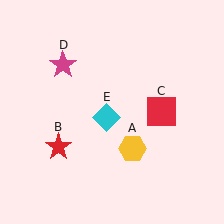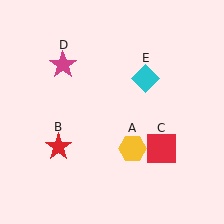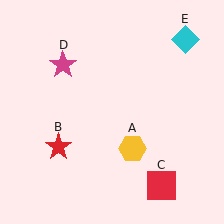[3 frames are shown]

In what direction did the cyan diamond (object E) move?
The cyan diamond (object E) moved up and to the right.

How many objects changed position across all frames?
2 objects changed position: red square (object C), cyan diamond (object E).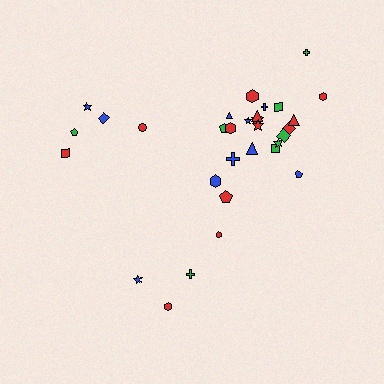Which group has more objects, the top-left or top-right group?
The top-right group.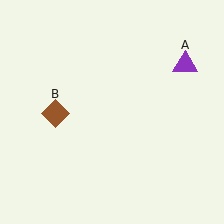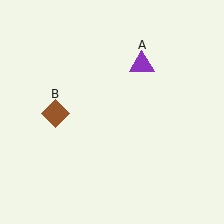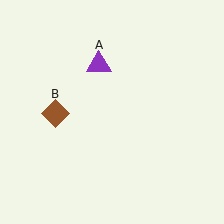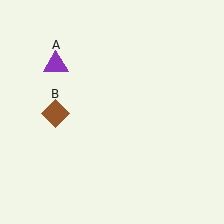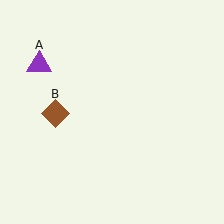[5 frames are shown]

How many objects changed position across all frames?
1 object changed position: purple triangle (object A).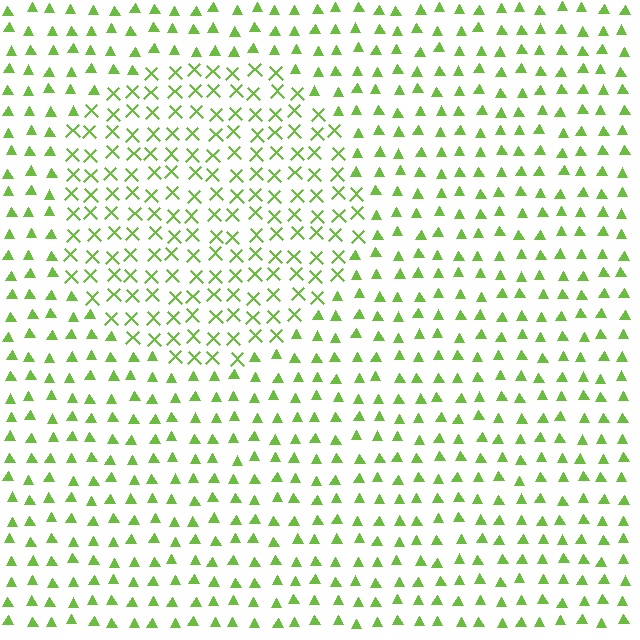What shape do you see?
I see a circle.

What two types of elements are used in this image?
The image uses X marks inside the circle region and triangles outside it.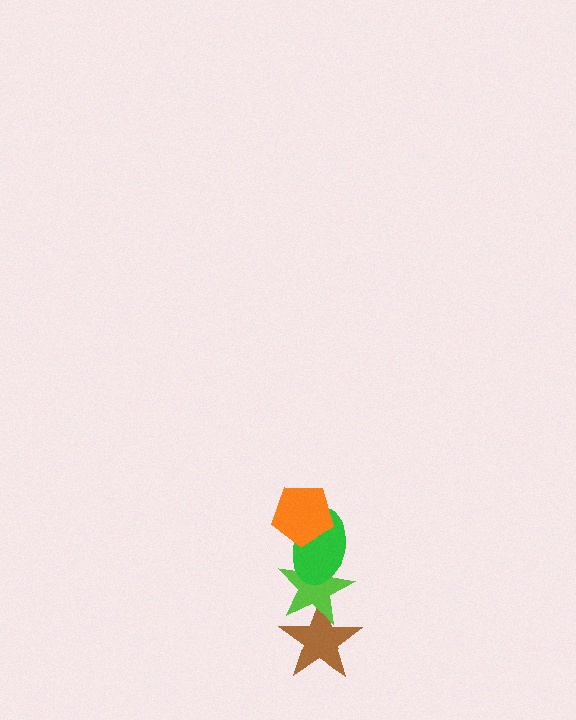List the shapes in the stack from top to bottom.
From top to bottom: the orange pentagon, the green ellipse, the lime star, the brown star.